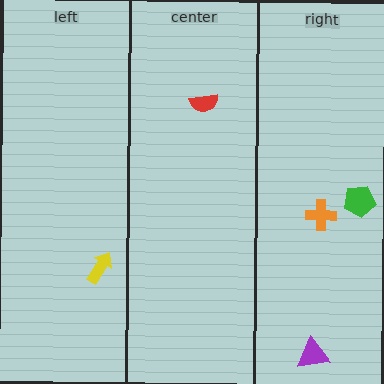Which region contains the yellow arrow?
The left region.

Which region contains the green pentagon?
The right region.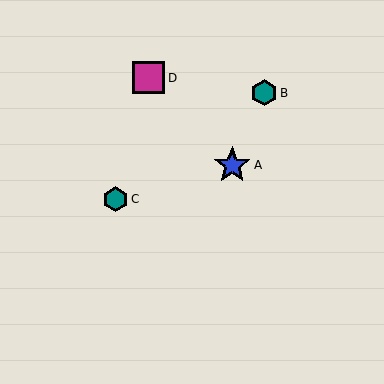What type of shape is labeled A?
Shape A is a blue star.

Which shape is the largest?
The blue star (labeled A) is the largest.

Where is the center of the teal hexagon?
The center of the teal hexagon is at (264, 93).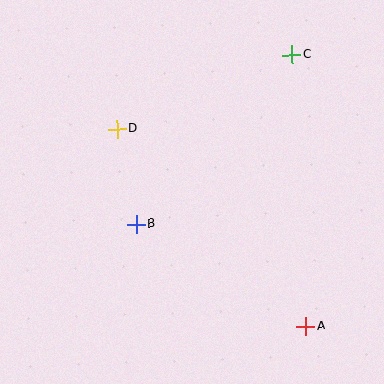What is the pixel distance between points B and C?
The distance between B and C is 230 pixels.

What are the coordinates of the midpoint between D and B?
The midpoint between D and B is at (127, 177).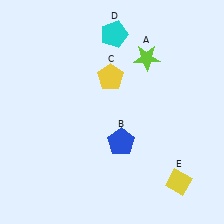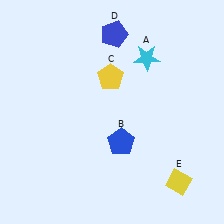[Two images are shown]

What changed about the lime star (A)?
In Image 1, A is lime. In Image 2, it changed to cyan.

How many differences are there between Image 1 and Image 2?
There are 2 differences between the two images.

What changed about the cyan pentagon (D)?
In Image 1, D is cyan. In Image 2, it changed to blue.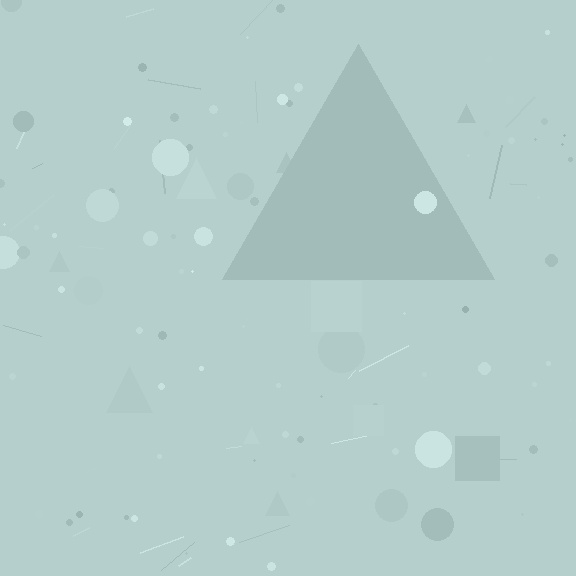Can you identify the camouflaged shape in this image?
The camouflaged shape is a triangle.